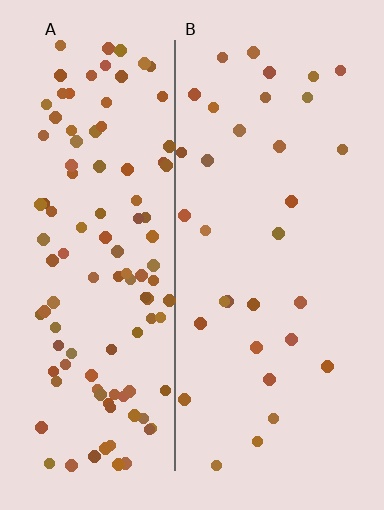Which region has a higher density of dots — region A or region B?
A (the left).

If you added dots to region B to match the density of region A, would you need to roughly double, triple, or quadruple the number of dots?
Approximately quadruple.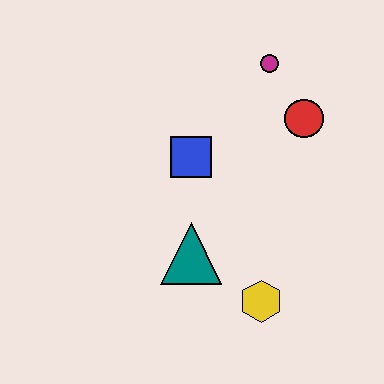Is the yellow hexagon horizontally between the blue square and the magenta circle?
Yes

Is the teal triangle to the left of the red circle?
Yes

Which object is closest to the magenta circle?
The red circle is closest to the magenta circle.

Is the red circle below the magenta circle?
Yes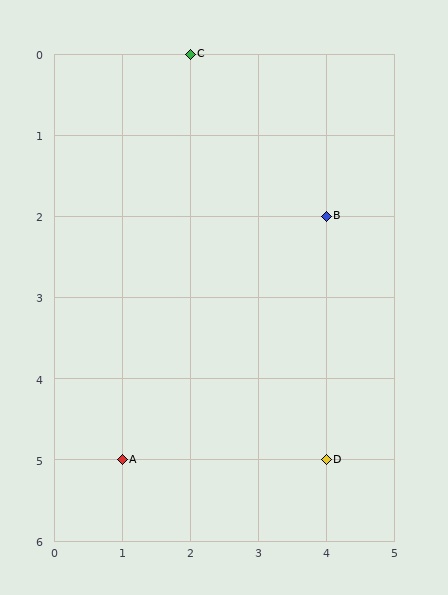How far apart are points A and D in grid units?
Points A and D are 3 columns apart.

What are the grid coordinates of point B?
Point B is at grid coordinates (4, 2).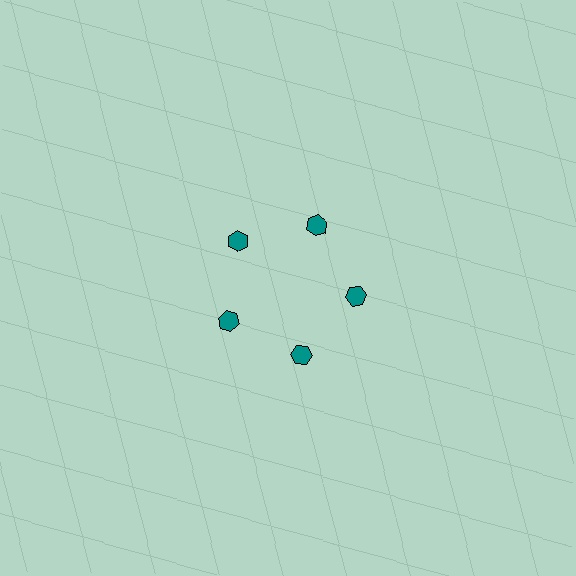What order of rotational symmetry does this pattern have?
This pattern has 5-fold rotational symmetry.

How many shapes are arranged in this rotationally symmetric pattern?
There are 5 shapes, arranged in 5 groups of 1.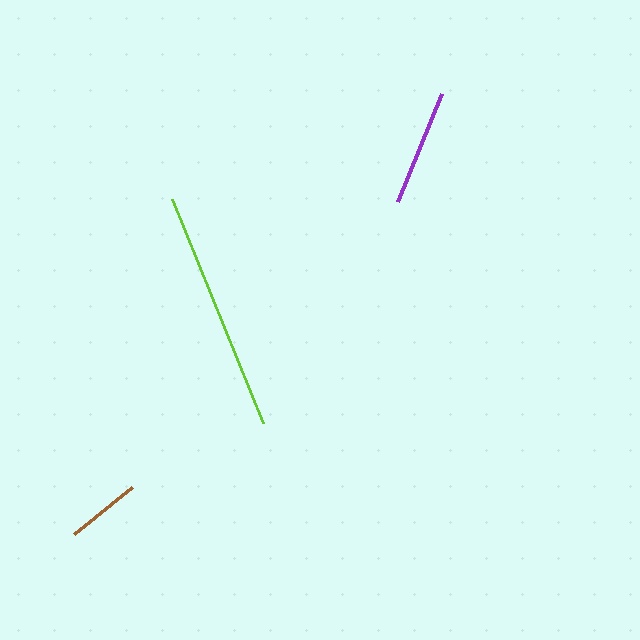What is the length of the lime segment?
The lime segment is approximately 242 pixels long.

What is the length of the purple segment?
The purple segment is approximately 116 pixels long.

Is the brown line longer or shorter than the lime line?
The lime line is longer than the brown line.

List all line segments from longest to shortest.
From longest to shortest: lime, purple, brown.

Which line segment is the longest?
The lime line is the longest at approximately 242 pixels.